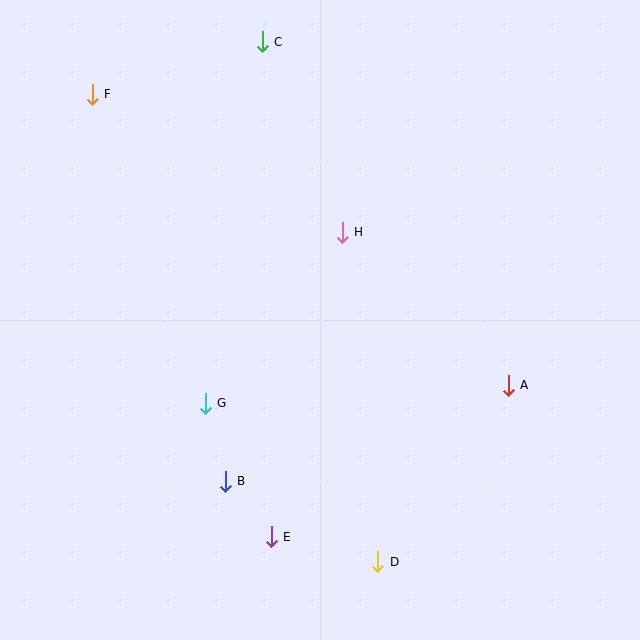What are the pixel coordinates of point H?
Point H is at (342, 232).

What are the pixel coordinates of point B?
Point B is at (225, 481).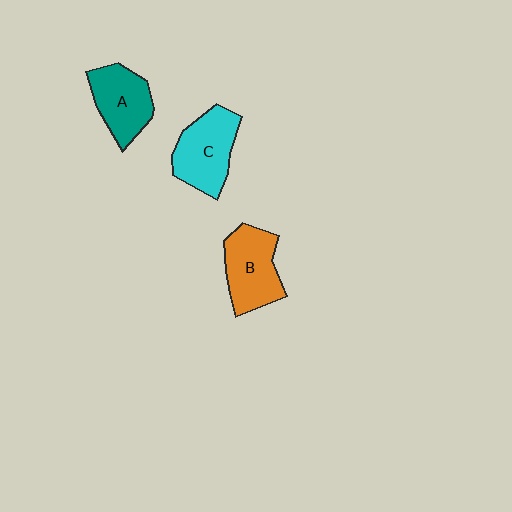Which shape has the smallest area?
Shape A (teal).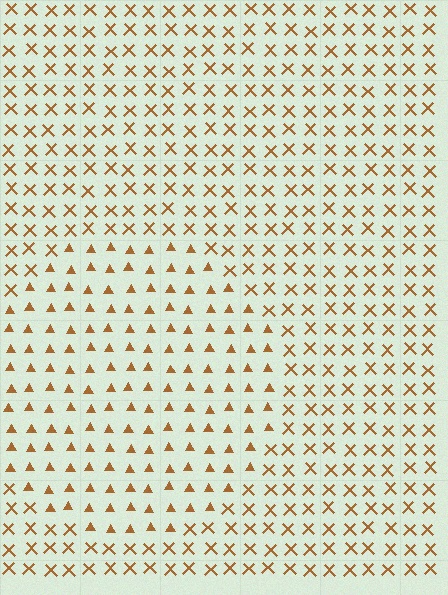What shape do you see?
I see a circle.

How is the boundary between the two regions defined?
The boundary is defined by a change in element shape: triangles inside vs. X marks outside. All elements share the same color and spacing.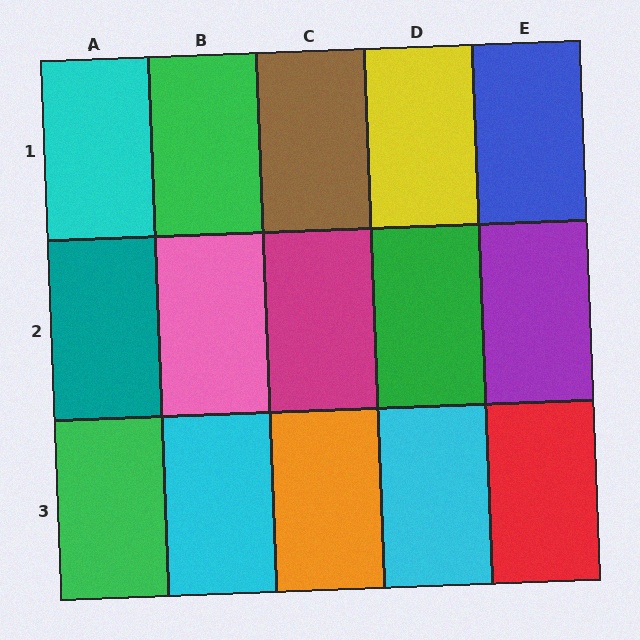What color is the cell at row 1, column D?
Yellow.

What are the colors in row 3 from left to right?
Green, cyan, orange, cyan, red.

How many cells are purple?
1 cell is purple.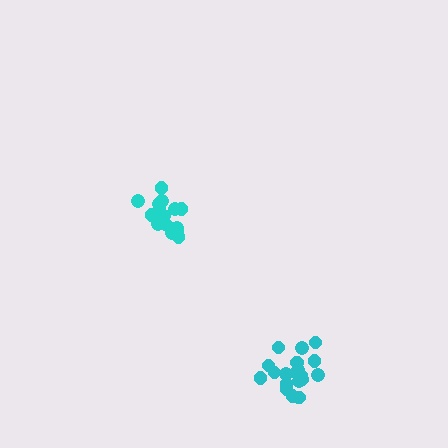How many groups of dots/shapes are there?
There are 2 groups.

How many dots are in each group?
Group 1: 16 dots, Group 2: 19 dots (35 total).